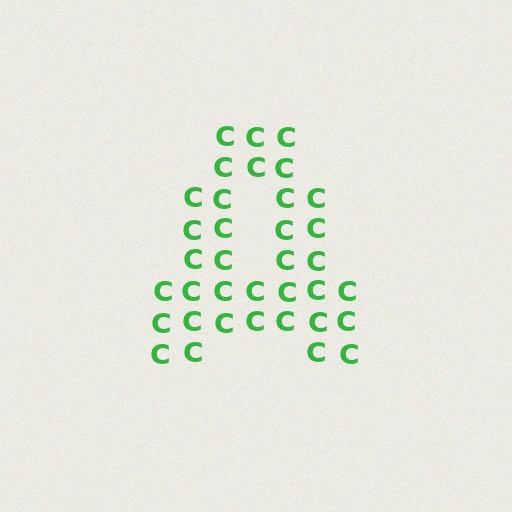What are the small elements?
The small elements are letter C's.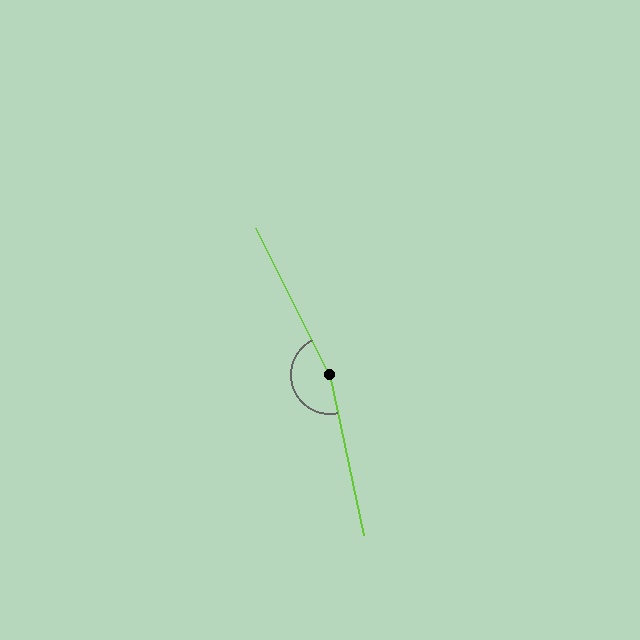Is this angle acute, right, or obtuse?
It is obtuse.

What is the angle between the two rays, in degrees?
Approximately 165 degrees.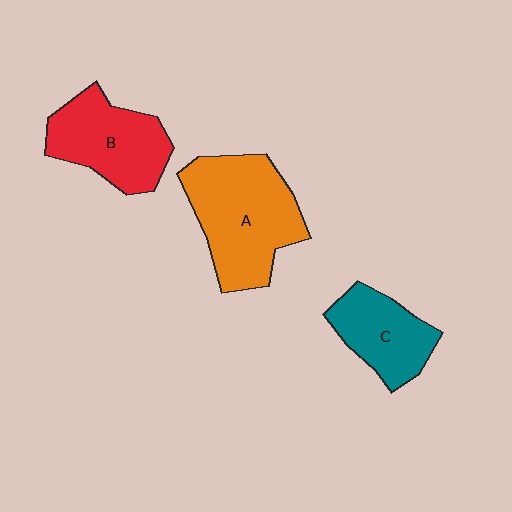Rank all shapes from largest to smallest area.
From largest to smallest: A (orange), B (red), C (teal).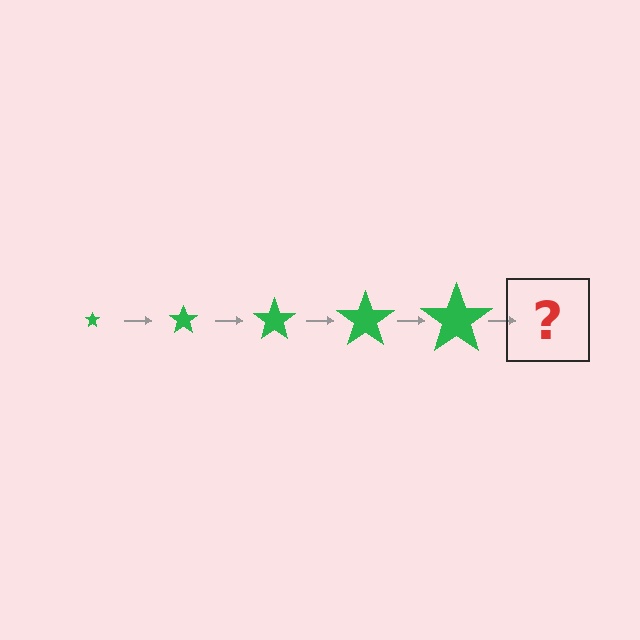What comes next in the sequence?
The next element should be a green star, larger than the previous one.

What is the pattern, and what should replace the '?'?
The pattern is that the star gets progressively larger each step. The '?' should be a green star, larger than the previous one.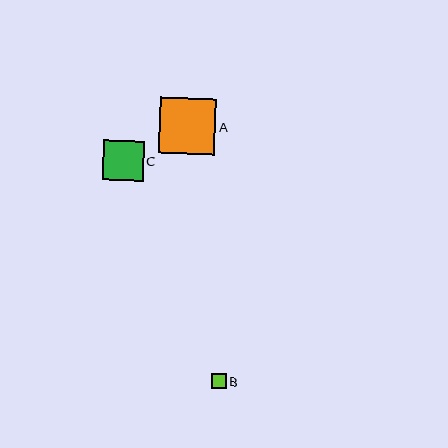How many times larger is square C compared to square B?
Square C is approximately 2.7 times the size of square B.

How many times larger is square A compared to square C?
Square A is approximately 1.4 times the size of square C.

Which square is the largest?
Square A is the largest with a size of approximately 56 pixels.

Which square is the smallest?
Square B is the smallest with a size of approximately 15 pixels.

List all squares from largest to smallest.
From largest to smallest: A, C, B.